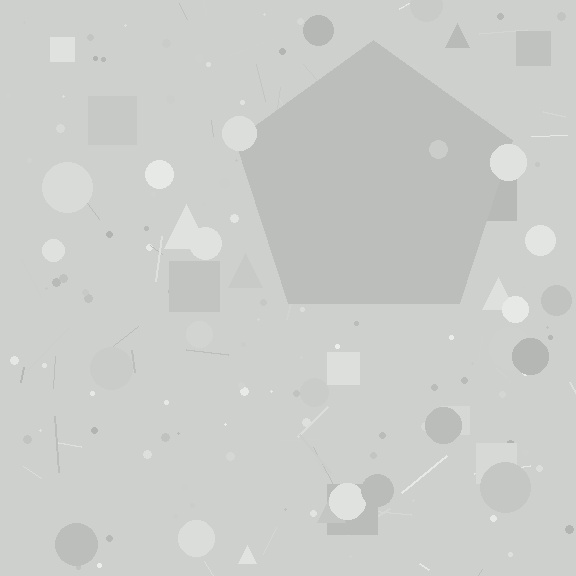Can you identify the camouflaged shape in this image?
The camouflaged shape is a pentagon.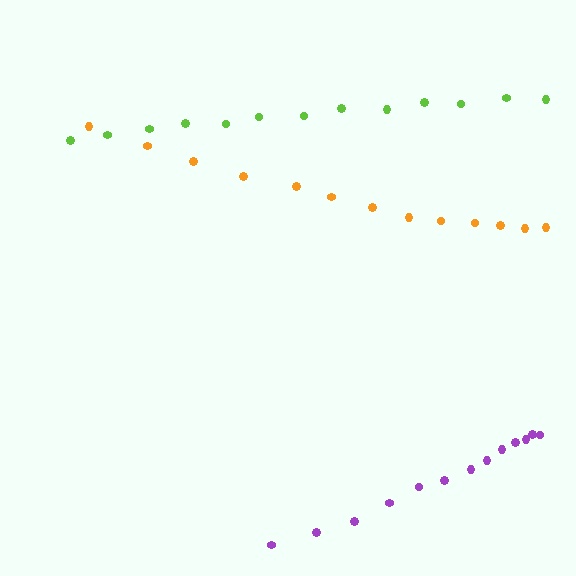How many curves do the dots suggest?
There are 3 distinct paths.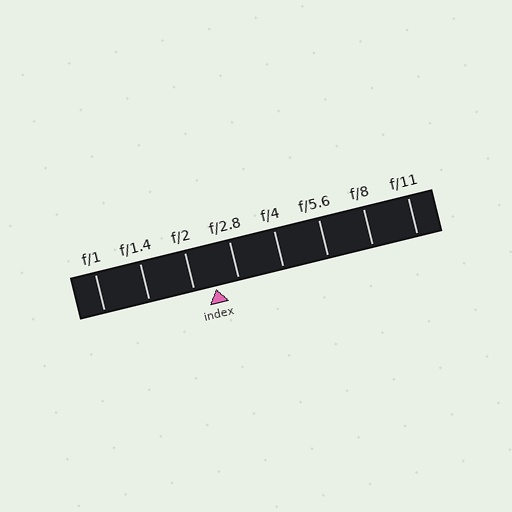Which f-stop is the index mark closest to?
The index mark is closest to f/2.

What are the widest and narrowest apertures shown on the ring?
The widest aperture shown is f/1 and the narrowest is f/11.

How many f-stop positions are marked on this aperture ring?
There are 8 f-stop positions marked.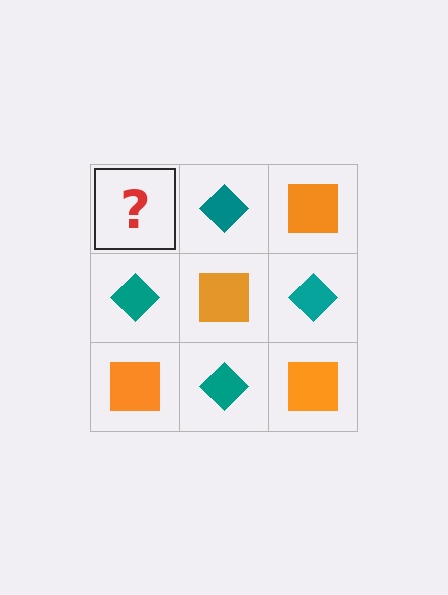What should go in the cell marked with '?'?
The missing cell should contain an orange square.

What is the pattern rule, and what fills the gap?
The rule is that it alternates orange square and teal diamond in a checkerboard pattern. The gap should be filled with an orange square.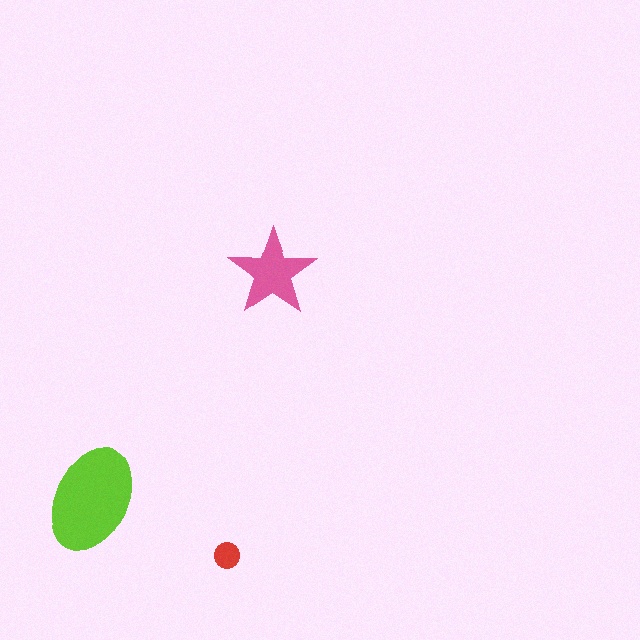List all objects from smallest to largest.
The red circle, the pink star, the lime ellipse.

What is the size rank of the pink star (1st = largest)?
2nd.